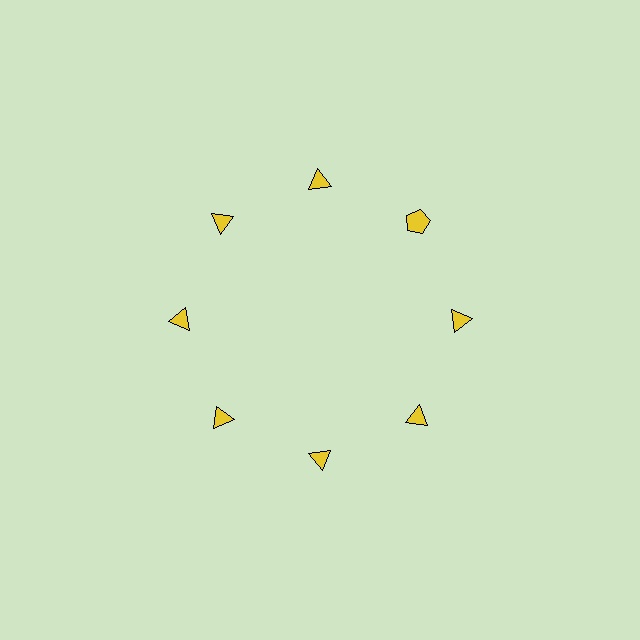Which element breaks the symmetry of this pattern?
The yellow pentagon at roughly the 2 o'clock position breaks the symmetry. All other shapes are yellow triangles.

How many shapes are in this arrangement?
There are 8 shapes arranged in a ring pattern.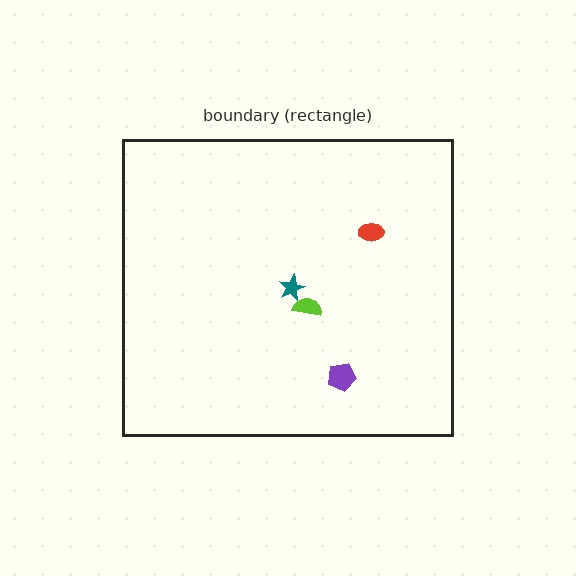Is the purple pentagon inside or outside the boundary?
Inside.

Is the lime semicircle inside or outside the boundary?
Inside.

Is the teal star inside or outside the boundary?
Inside.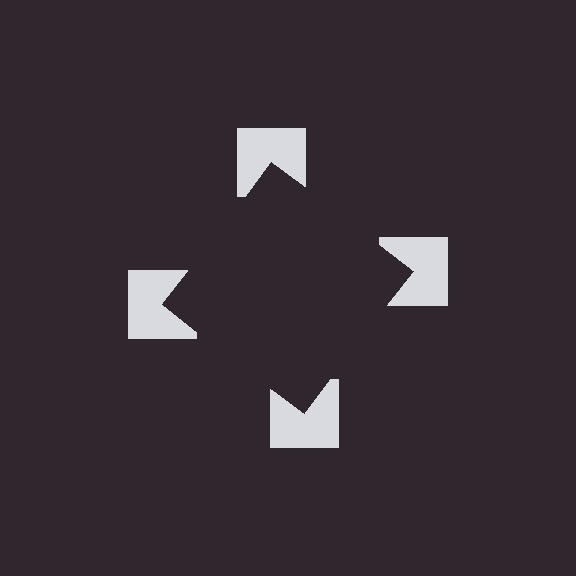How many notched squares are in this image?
There are 4 — one at each vertex of the illusory square.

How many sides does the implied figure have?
4 sides.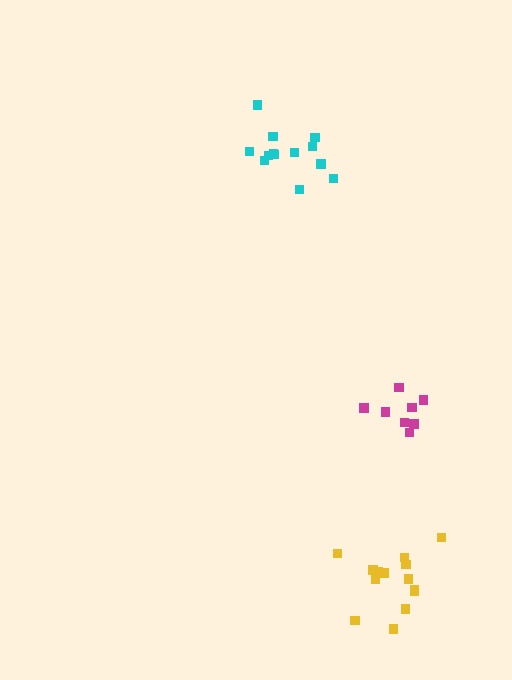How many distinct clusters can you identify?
There are 3 distinct clusters.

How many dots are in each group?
Group 1: 14 dots, Group 2: 8 dots, Group 3: 13 dots (35 total).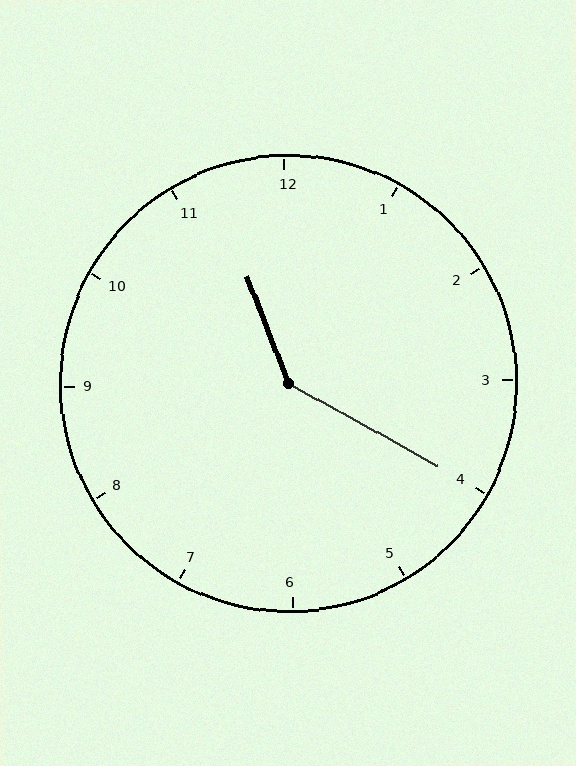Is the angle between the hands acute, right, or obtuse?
It is obtuse.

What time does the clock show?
11:20.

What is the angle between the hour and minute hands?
Approximately 140 degrees.